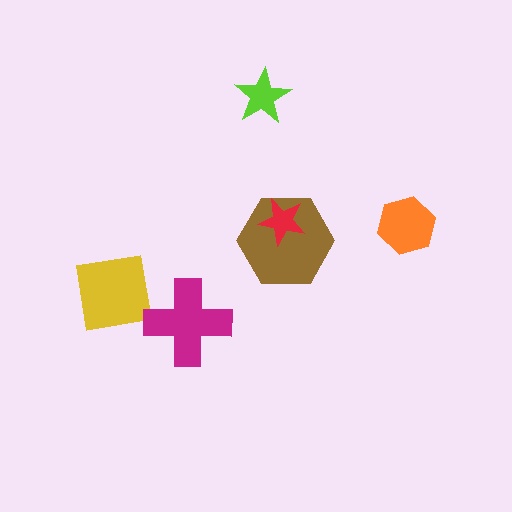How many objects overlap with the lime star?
0 objects overlap with the lime star.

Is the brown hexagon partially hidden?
Yes, it is partially covered by another shape.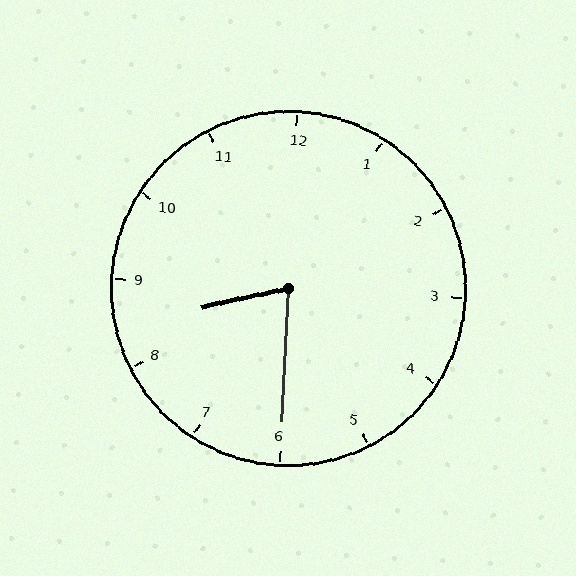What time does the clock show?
8:30.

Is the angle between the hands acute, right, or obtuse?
It is acute.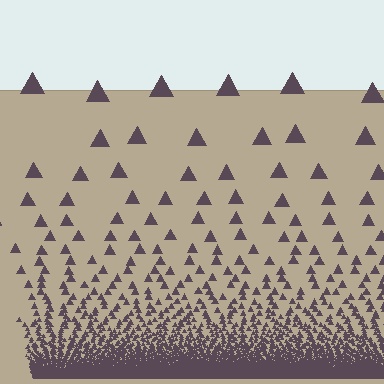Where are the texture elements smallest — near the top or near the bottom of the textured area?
Near the bottom.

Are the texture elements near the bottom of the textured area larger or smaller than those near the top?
Smaller. The gradient is inverted — elements near the bottom are smaller and denser.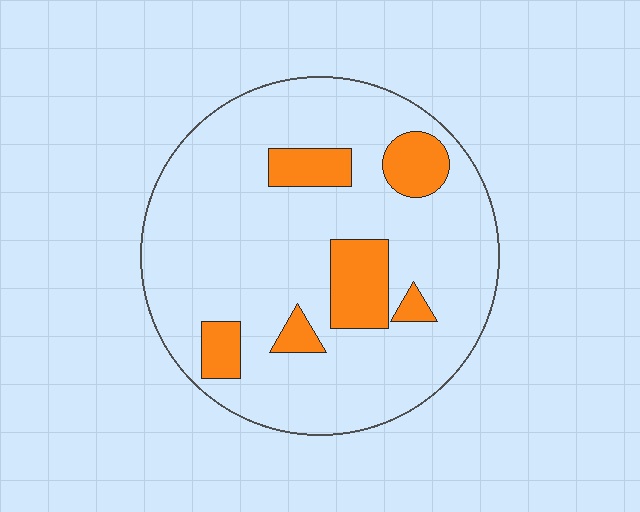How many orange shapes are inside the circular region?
6.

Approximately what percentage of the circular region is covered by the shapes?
Approximately 15%.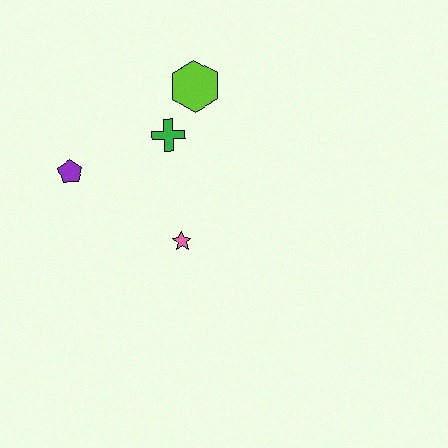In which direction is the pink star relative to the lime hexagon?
The pink star is below the lime hexagon.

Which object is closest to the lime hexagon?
The green cross is closest to the lime hexagon.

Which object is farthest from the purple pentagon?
The lime hexagon is farthest from the purple pentagon.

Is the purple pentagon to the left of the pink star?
Yes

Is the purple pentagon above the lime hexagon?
No